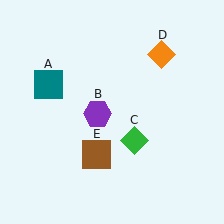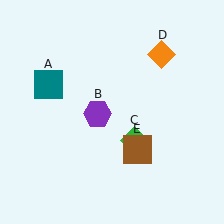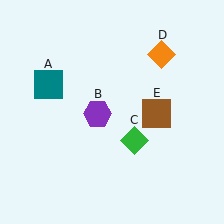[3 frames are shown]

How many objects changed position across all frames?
1 object changed position: brown square (object E).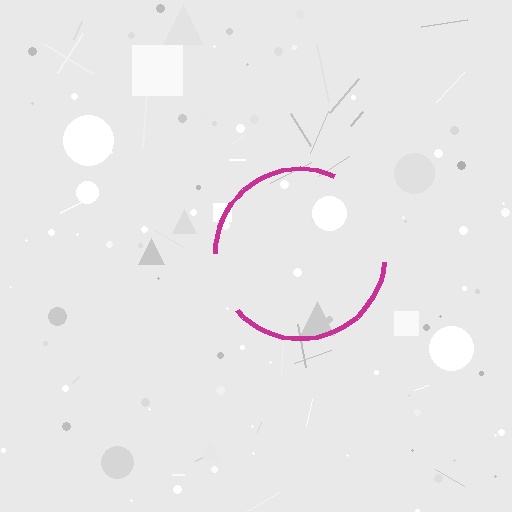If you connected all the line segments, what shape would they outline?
They would outline a circle.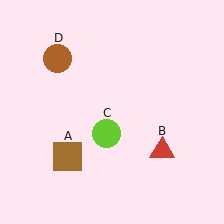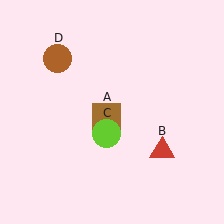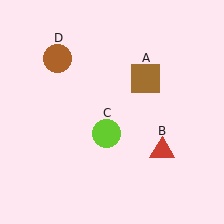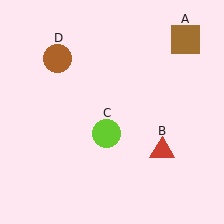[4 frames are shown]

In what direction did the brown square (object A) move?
The brown square (object A) moved up and to the right.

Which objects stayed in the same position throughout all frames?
Red triangle (object B) and lime circle (object C) and brown circle (object D) remained stationary.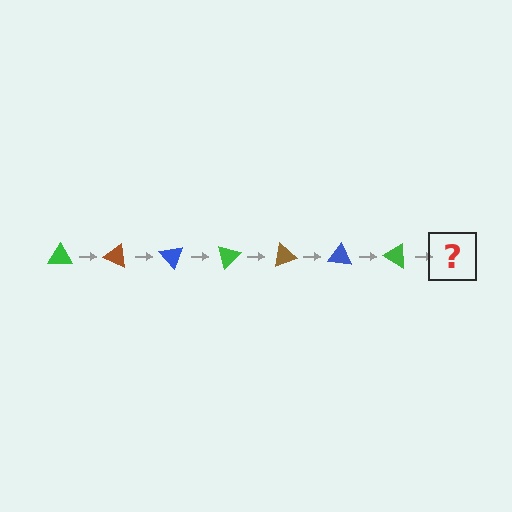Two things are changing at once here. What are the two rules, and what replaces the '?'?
The two rules are that it rotates 25 degrees each step and the color cycles through green, brown, and blue. The '?' should be a brown triangle, rotated 175 degrees from the start.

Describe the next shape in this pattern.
It should be a brown triangle, rotated 175 degrees from the start.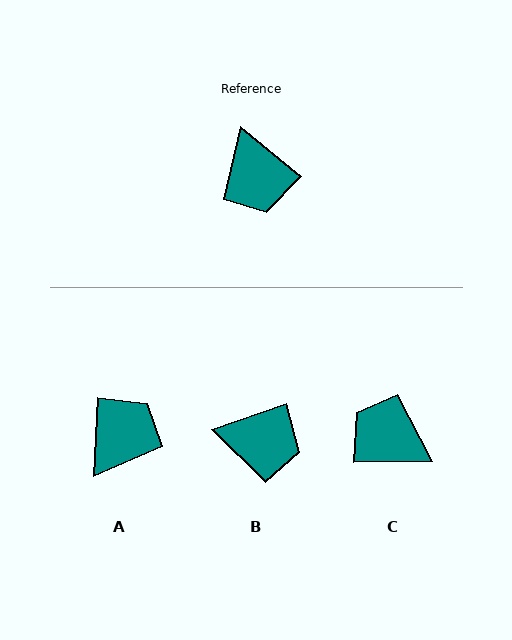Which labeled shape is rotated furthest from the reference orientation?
C, about 139 degrees away.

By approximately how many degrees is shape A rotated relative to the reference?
Approximately 127 degrees counter-clockwise.